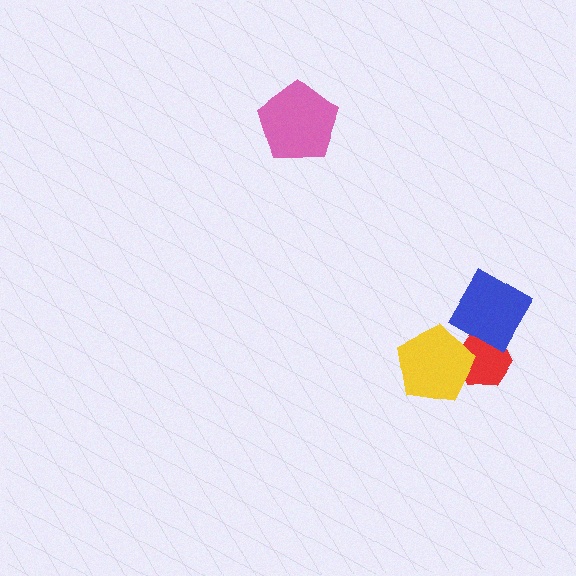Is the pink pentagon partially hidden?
No, no other shape covers it.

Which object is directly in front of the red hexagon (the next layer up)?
The yellow pentagon is directly in front of the red hexagon.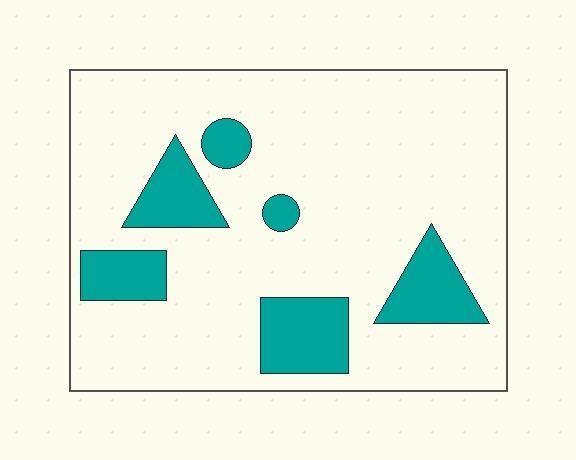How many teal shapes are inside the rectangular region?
6.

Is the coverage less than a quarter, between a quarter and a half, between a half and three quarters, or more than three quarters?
Less than a quarter.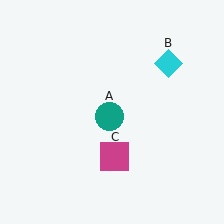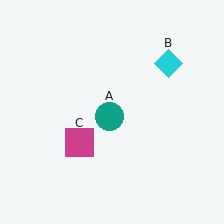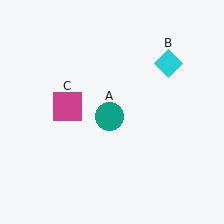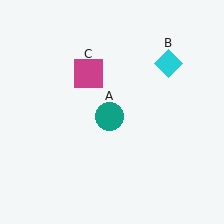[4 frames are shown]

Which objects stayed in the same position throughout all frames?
Teal circle (object A) and cyan diamond (object B) remained stationary.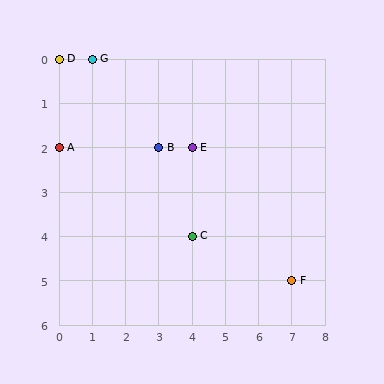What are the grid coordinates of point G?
Point G is at grid coordinates (1, 0).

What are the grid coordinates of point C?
Point C is at grid coordinates (4, 4).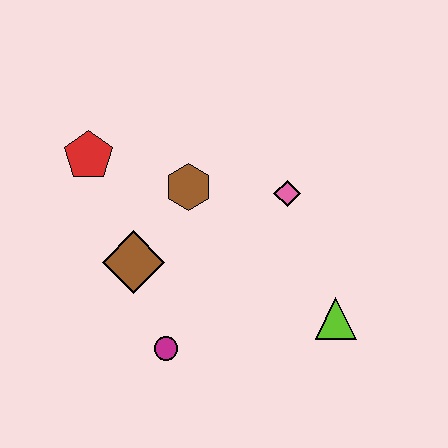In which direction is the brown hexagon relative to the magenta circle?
The brown hexagon is above the magenta circle.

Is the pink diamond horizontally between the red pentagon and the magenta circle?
No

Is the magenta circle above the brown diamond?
No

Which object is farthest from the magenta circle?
The red pentagon is farthest from the magenta circle.